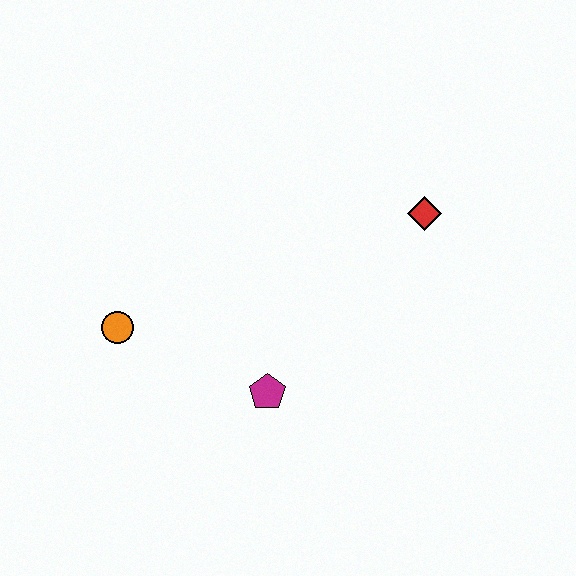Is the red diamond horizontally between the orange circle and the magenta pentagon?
No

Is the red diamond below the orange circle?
No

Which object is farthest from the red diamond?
The orange circle is farthest from the red diamond.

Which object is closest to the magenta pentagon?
The orange circle is closest to the magenta pentagon.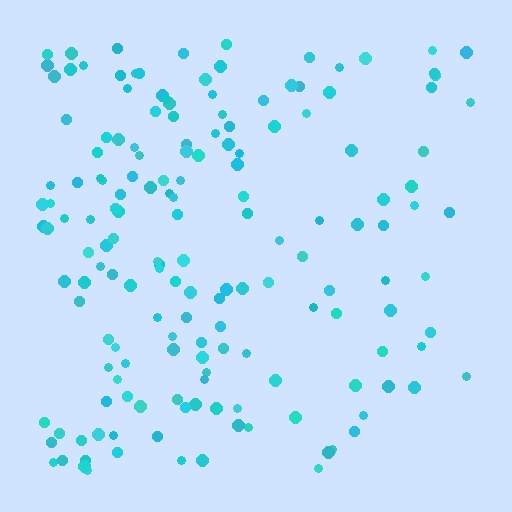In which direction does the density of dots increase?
From right to left, with the left side densest.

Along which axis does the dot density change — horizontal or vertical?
Horizontal.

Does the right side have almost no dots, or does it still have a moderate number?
Still a moderate number, just noticeably fewer than the left.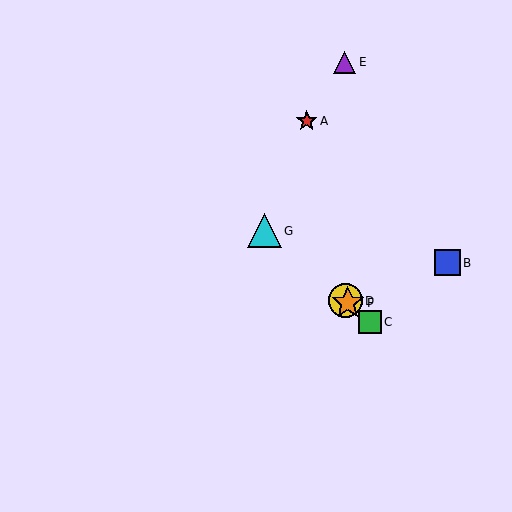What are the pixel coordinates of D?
Object D is at (345, 301).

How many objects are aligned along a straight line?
4 objects (C, D, F, G) are aligned along a straight line.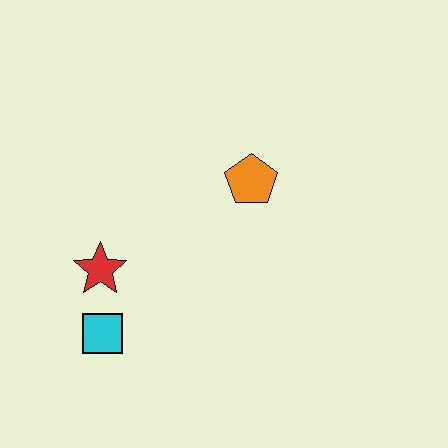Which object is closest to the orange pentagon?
The red star is closest to the orange pentagon.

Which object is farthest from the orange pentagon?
The cyan square is farthest from the orange pentagon.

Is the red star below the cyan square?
No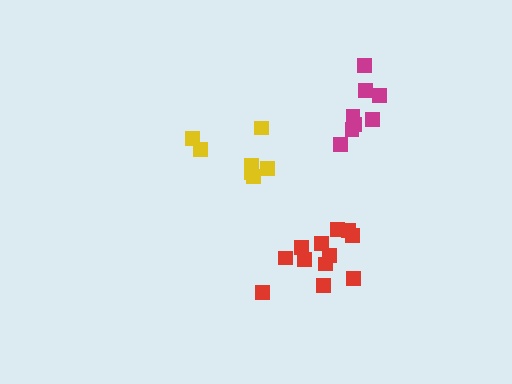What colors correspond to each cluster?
The clusters are colored: magenta, yellow, red.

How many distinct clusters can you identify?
There are 3 distinct clusters.